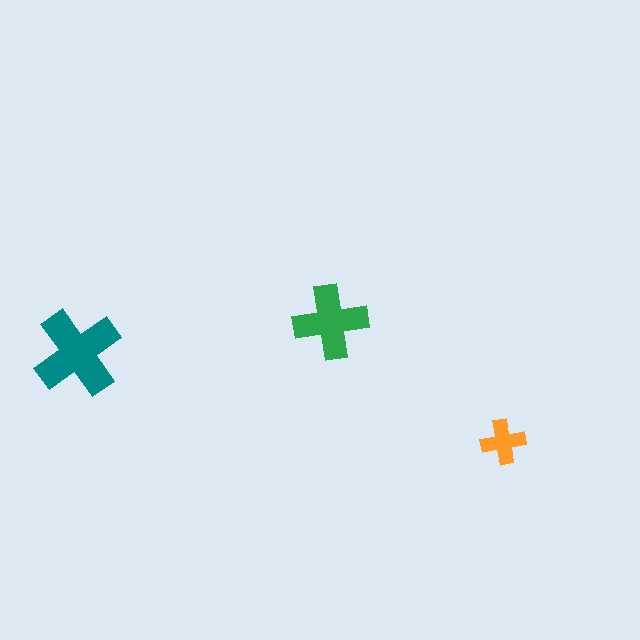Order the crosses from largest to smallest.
the teal one, the green one, the orange one.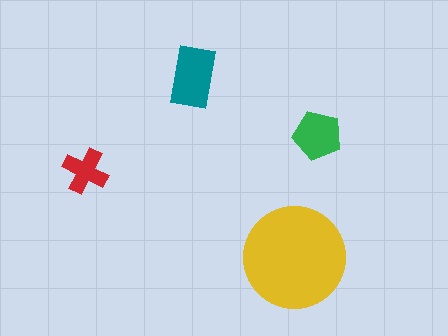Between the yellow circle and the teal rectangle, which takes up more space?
The yellow circle.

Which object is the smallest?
The red cross.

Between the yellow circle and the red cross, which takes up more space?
The yellow circle.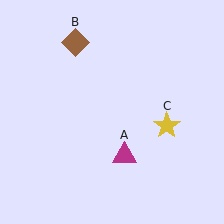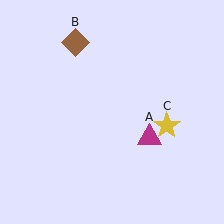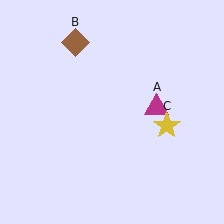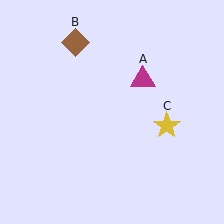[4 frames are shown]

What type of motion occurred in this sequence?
The magenta triangle (object A) rotated counterclockwise around the center of the scene.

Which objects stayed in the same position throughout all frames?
Brown diamond (object B) and yellow star (object C) remained stationary.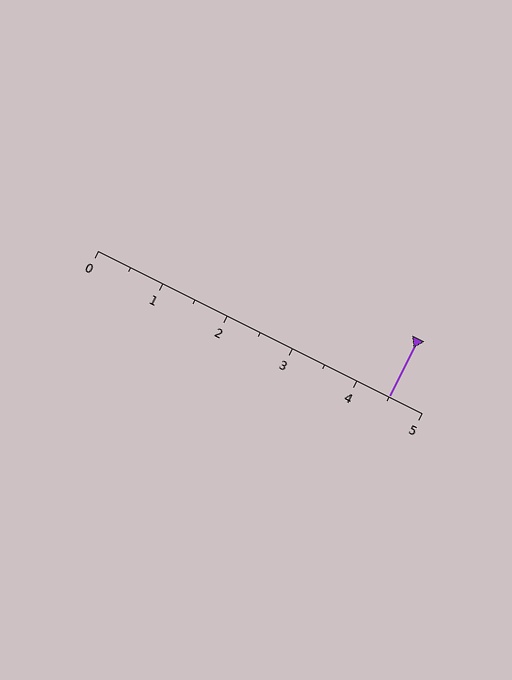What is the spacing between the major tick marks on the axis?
The major ticks are spaced 1 apart.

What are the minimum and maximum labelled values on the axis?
The axis runs from 0 to 5.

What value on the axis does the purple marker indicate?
The marker indicates approximately 4.5.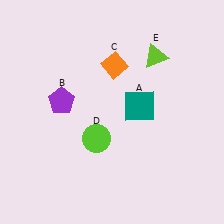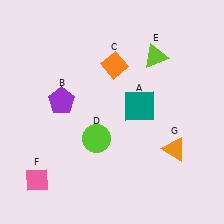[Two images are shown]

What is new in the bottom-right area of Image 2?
An orange triangle (G) was added in the bottom-right area of Image 2.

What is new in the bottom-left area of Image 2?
A pink diamond (F) was added in the bottom-left area of Image 2.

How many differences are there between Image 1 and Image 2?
There are 2 differences between the two images.